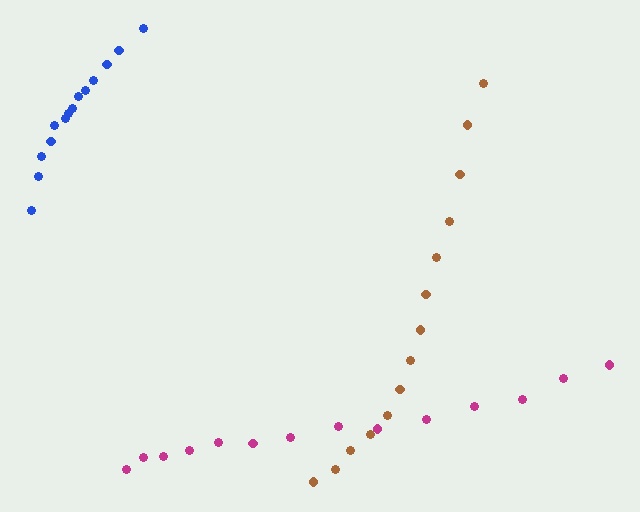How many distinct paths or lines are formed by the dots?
There are 3 distinct paths.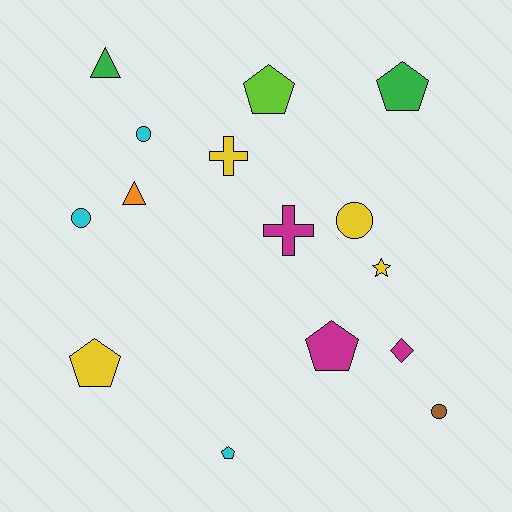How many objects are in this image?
There are 15 objects.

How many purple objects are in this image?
There are no purple objects.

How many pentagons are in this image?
There are 5 pentagons.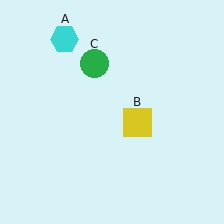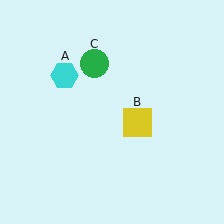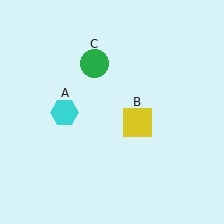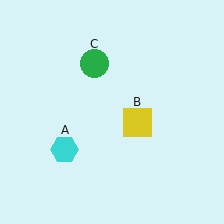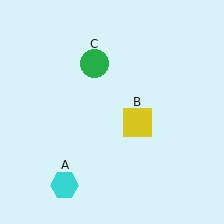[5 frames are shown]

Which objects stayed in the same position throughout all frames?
Yellow square (object B) and green circle (object C) remained stationary.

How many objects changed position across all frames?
1 object changed position: cyan hexagon (object A).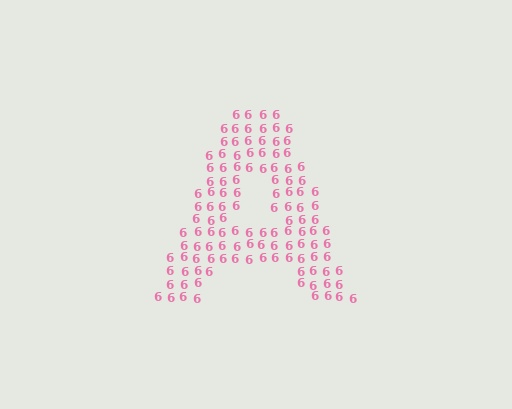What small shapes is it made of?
It is made of small digit 6's.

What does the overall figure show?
The overall figure shows the letter A.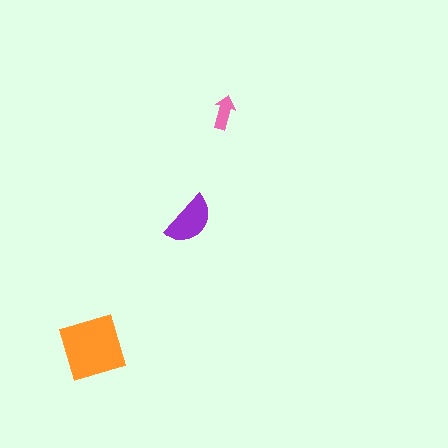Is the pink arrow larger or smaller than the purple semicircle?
Smaller.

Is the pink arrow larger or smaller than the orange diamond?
Smaller.